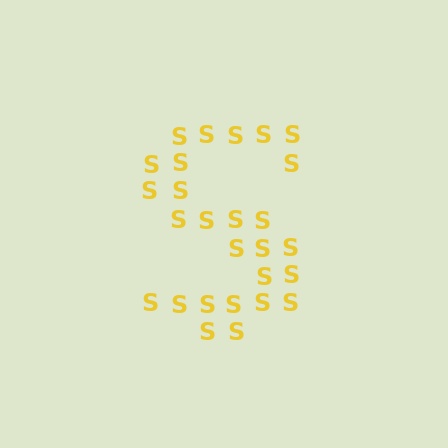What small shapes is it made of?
It is made of small letter S's.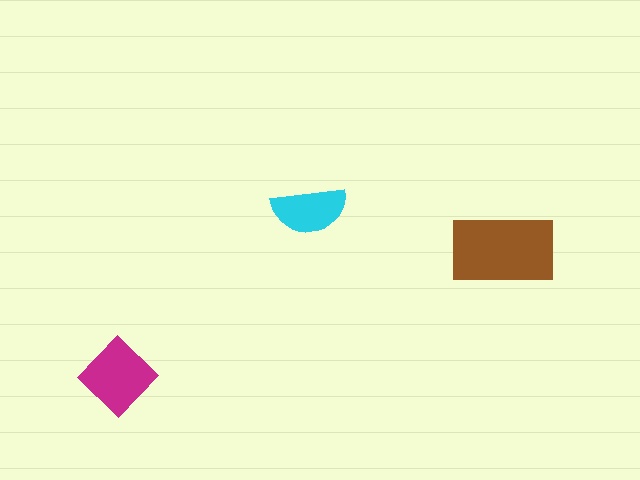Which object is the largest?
The brown rectangle.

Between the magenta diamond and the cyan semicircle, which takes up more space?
The magenta diamond.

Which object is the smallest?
The cyan semicircle.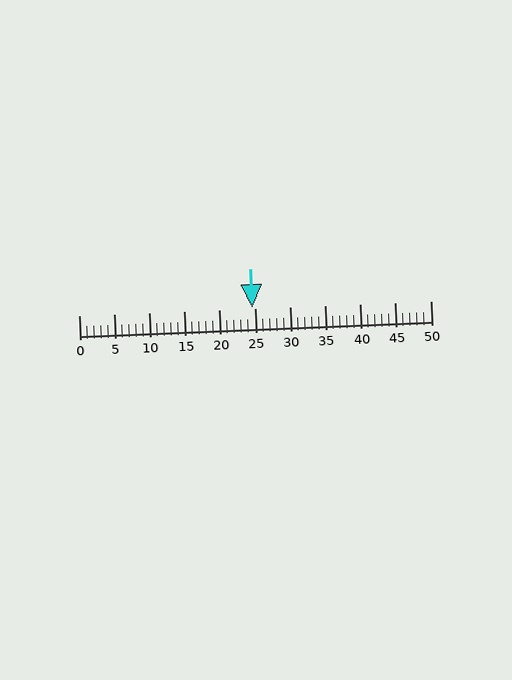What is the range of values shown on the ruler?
The ruler shows values from 0 to 50.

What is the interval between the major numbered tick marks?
The major tick marks are spaced 5 units apart.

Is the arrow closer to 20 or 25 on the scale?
The arrow is closer to 25.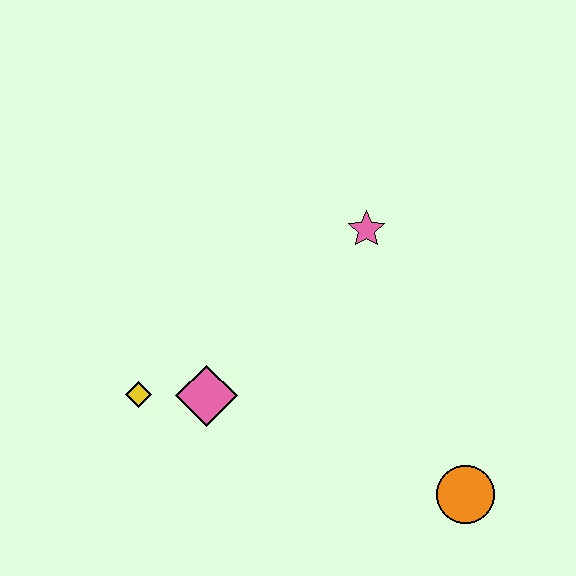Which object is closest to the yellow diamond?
The pink diamond is closest to the yellow diamond.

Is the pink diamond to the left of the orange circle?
Yes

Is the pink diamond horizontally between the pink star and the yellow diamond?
Yes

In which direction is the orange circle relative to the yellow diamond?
The orange circle is to the right of the yellow diamond.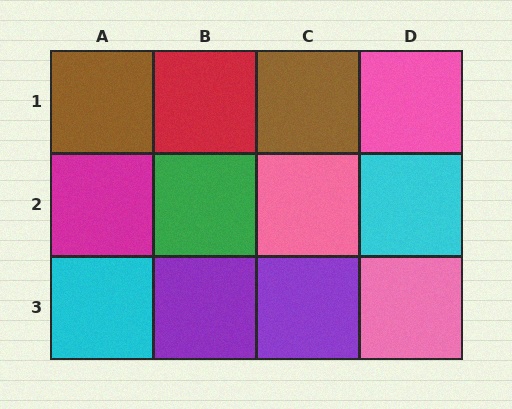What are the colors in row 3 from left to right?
Cyan, purple, purple, pink.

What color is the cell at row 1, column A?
Brown.